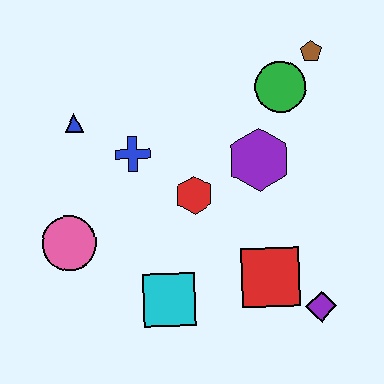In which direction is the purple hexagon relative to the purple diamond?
The purple hexagon is above the purple diamond.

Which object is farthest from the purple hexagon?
The pink circle is farthest from the purple hexagon.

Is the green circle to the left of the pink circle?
No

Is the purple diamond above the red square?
No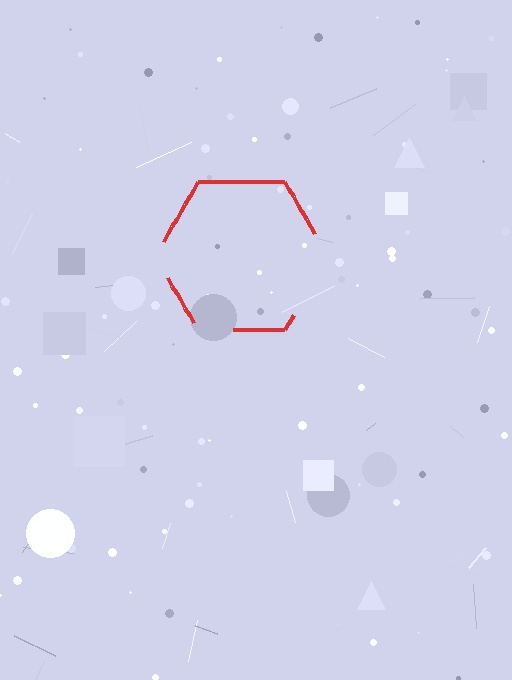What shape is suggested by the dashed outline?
The dashed outline suggests a hexagon.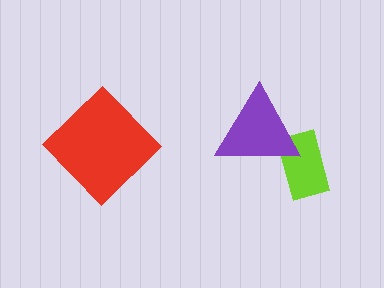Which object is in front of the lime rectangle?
The purple triangle is in front of the lime rectangle.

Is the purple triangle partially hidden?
No, no other shape covers it.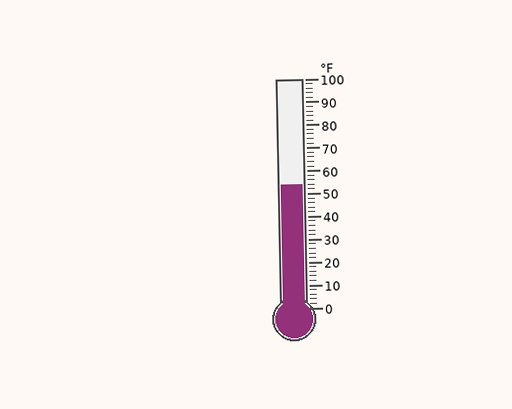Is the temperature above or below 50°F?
The temperature is above 50°F.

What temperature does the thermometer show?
The thermometer shows approximately 54°F.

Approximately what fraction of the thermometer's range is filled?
The thermometer is filled to approximately 55% of its range.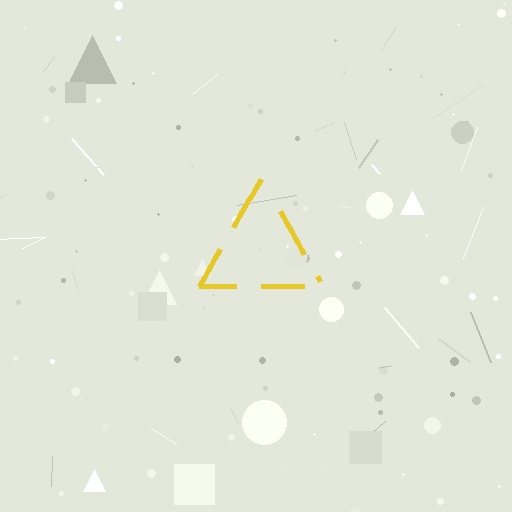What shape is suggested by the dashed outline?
The dashed outline suggests a triangle.